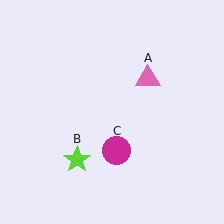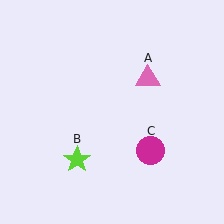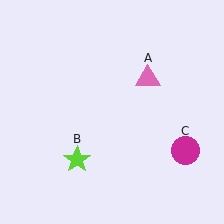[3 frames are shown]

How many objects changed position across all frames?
1 object changed position: magenta circle (object C).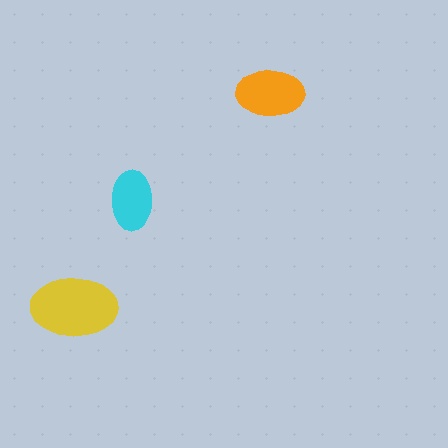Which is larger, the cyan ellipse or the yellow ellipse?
The yellow one.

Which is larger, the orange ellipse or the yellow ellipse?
The yellow one.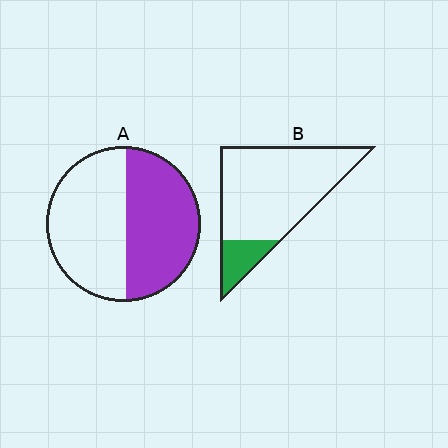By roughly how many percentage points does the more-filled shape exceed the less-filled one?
By roughly 30 percentage points (A over B).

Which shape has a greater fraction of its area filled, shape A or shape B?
Shape A.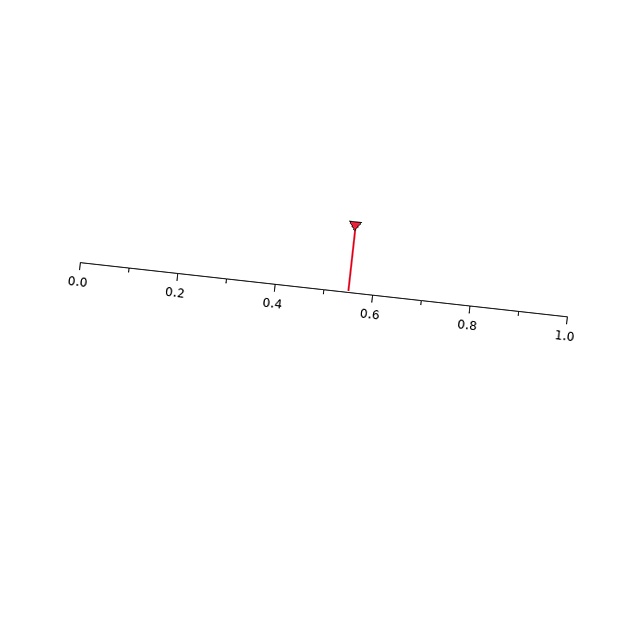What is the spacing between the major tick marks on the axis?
The major ticks are spaced 0.2 apart.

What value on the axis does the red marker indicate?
The marker indicates approximately 0.55.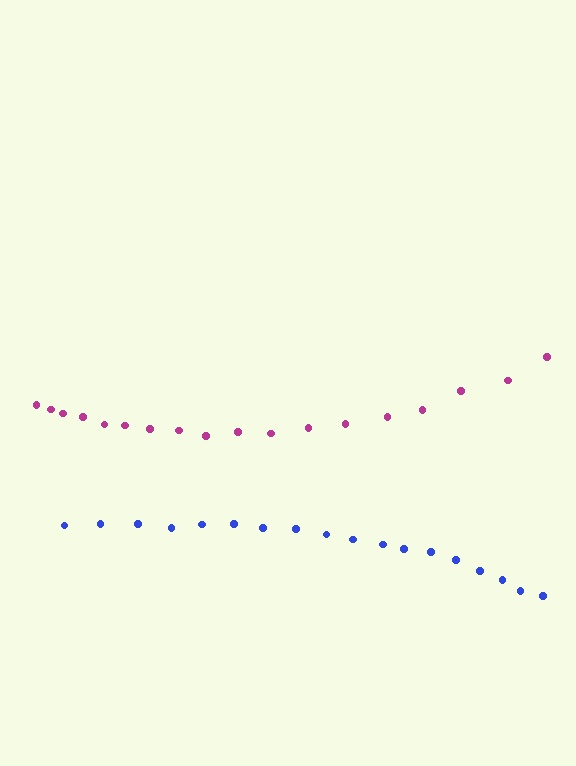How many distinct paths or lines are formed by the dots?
There are 2 distinct paths.